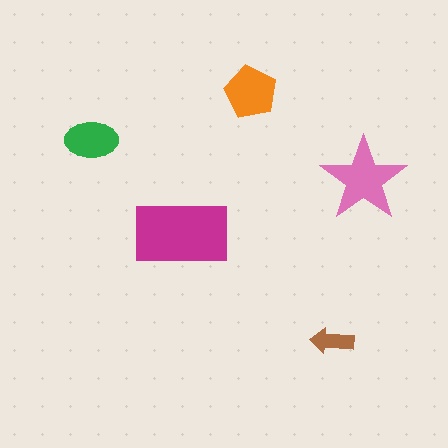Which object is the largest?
The magenta rectangle.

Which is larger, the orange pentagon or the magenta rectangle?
The magenta rectangle.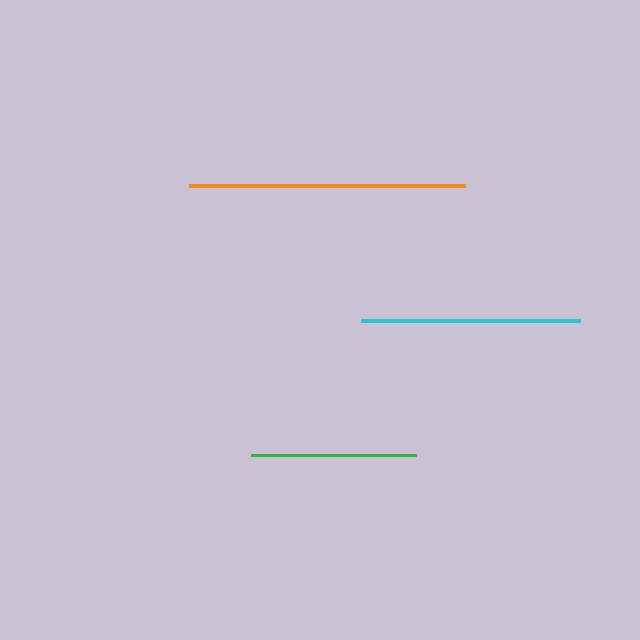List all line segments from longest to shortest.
From longest to shortest: orange, cyan, green.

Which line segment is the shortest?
The green line is the shortest at approximately 166 pixels.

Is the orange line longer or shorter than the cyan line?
The orange line is longer than the cyan line.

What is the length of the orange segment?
The orange segment is approximately 276 pixels long.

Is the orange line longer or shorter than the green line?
The orange line is longer than the green line.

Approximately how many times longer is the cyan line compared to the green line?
The cyan line is approximately 1.3 times the length of the green line.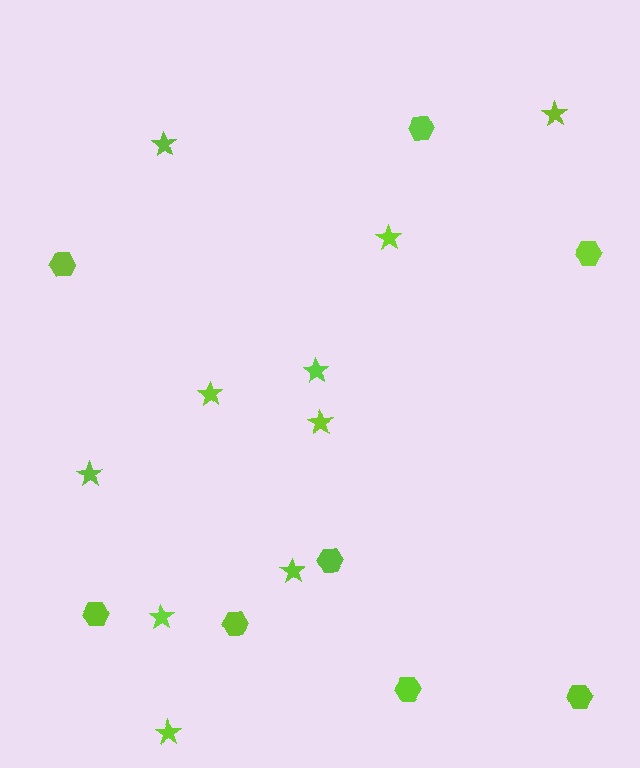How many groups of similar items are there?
There are 2 groups: one group of stars (10) and one group of hexagons (8).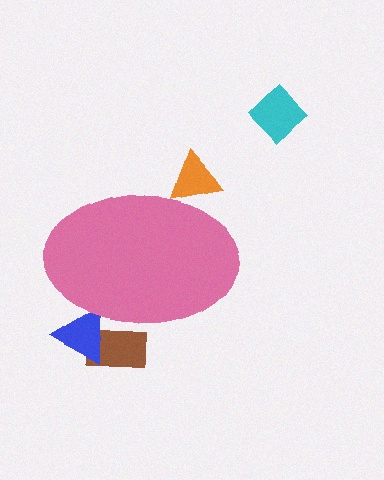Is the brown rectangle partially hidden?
Yes, the brown rectangle is partially hidden behind the pink ellipse.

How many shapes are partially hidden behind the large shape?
3 shapes are partially hidden.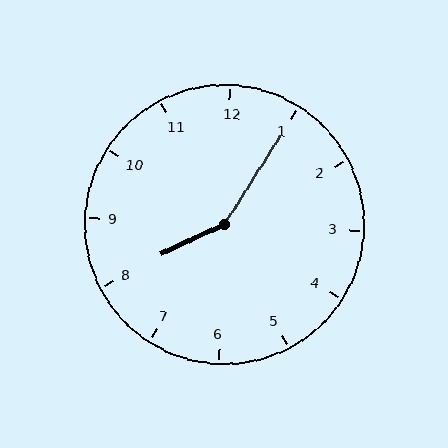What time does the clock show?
8:05.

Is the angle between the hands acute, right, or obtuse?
It is obtuse.